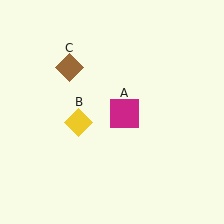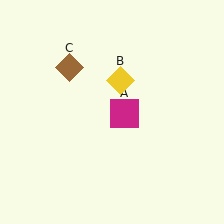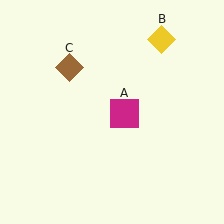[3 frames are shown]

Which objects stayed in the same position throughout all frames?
Magenta square (object A) and brown diamond (object C) remained stationary.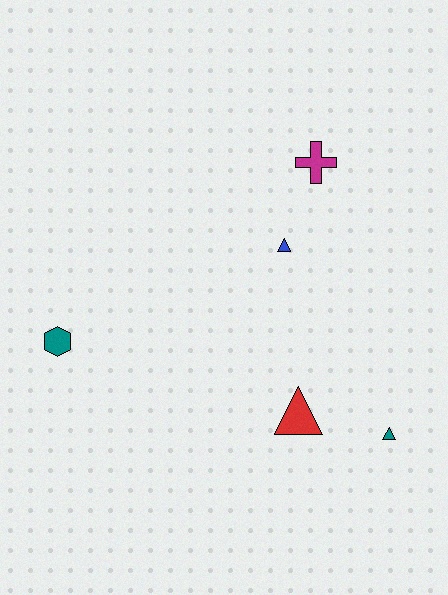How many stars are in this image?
There are no stars.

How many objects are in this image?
There are 5 objects.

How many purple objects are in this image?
There are no purple objects.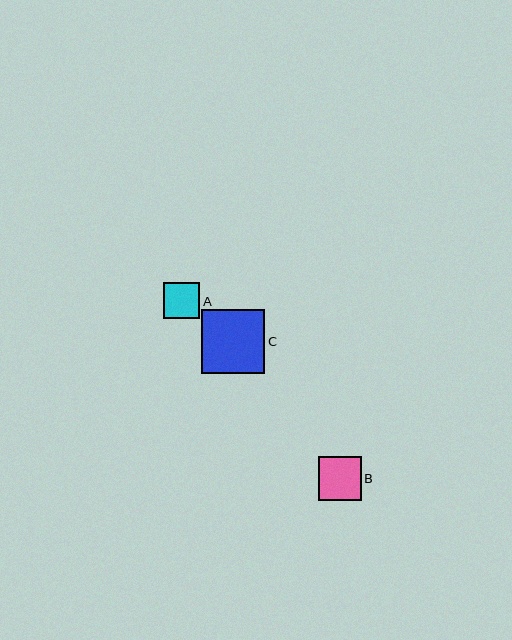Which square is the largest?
Square C is the largest with a size of approximately 63 pixels.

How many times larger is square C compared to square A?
Square C is approximately 1.7 times the size of square A.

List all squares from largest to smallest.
From largest to smallest: C, B, A.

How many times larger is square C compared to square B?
Square C is approximately 1.5 times the size of square B.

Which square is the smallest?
Square A is the smallest with a size of approximately 36 pixels.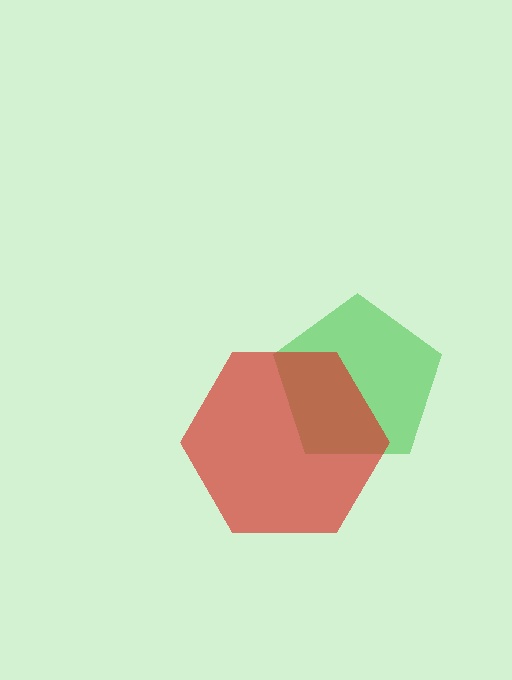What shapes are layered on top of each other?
The layered shapes are: a green pentagon, a red hexagon.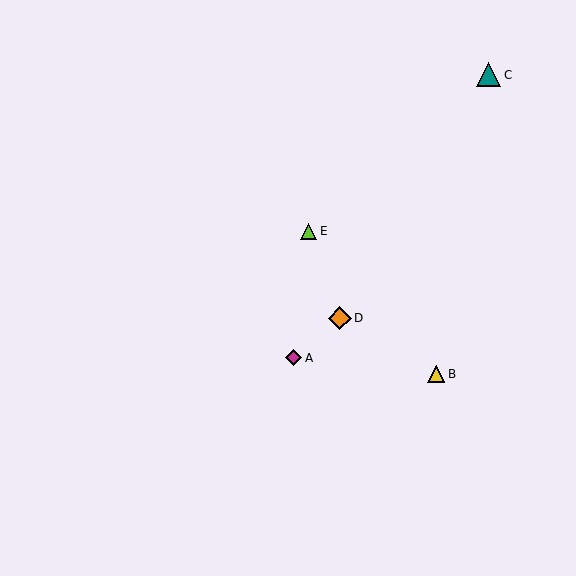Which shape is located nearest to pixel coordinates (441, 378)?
The yellow triangle (labeled B) at (436, 374) is nearest to that location.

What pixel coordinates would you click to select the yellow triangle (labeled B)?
Click at (436, 374) to select the yellow triangle B.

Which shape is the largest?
The teal triangle (labeled C) is the largest.